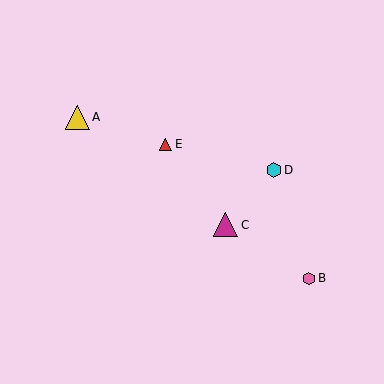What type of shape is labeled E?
Shape E is a red triangle.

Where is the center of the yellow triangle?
The center of the yellow triangle is at (77, 117).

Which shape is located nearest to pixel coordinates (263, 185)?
The cyan hexagon (labeled D) at (274, 170) is nearest to that location.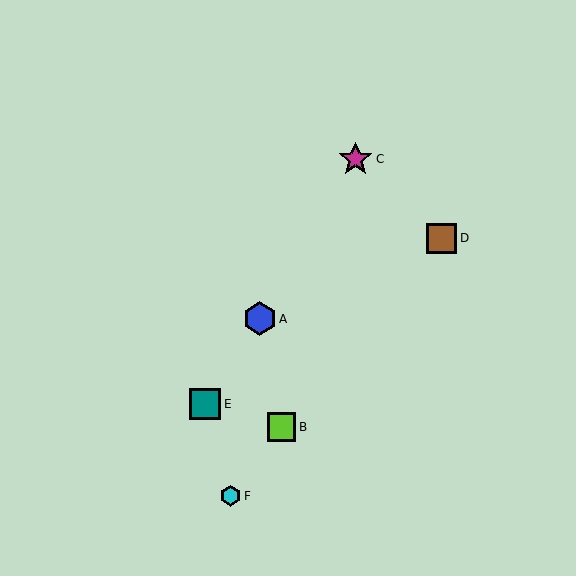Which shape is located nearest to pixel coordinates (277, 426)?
The lime square (labeled B) at (281, 427) is nearest to that location.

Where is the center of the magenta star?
The center of the magenta star is at (356, 159).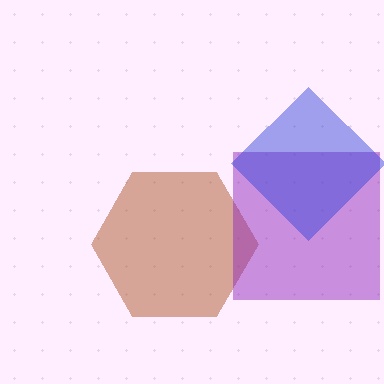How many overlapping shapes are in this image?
There are 3 overlapping shapes in the image.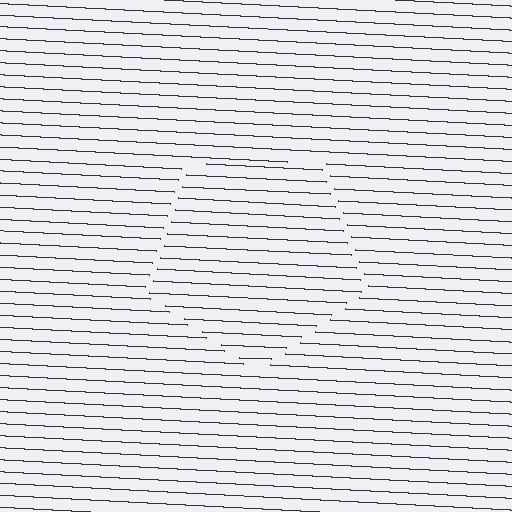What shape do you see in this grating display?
An illusory pentagon. The interior of the shape contains the same grating, shifted by half a period — the contour is defined by the phase discontinuity where line-ends from the inner and outer gratings abut.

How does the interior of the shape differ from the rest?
The interior of the shape contains the same grating, shifted by half a period — the contour is defined by the phase discontinuity where line-ends from the inner and outer gratings abut.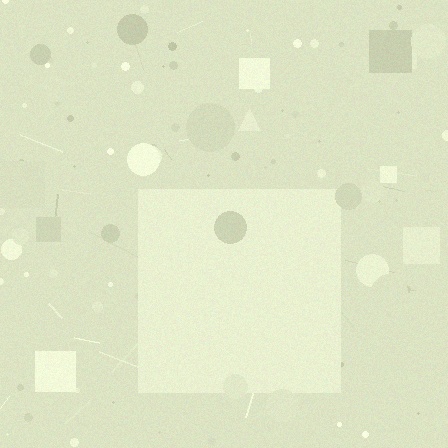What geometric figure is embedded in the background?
A square is embedded in the background.